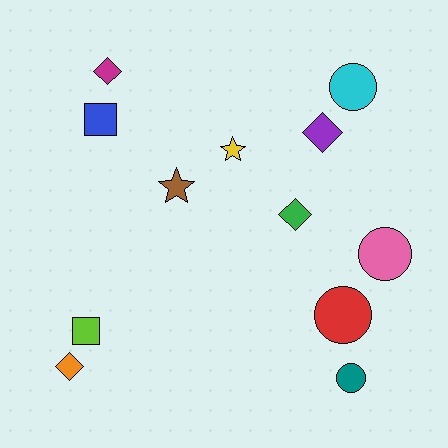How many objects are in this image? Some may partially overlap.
There are 12 objects.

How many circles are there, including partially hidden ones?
There are 4 circles.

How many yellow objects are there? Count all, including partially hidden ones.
There is 1 yellow object.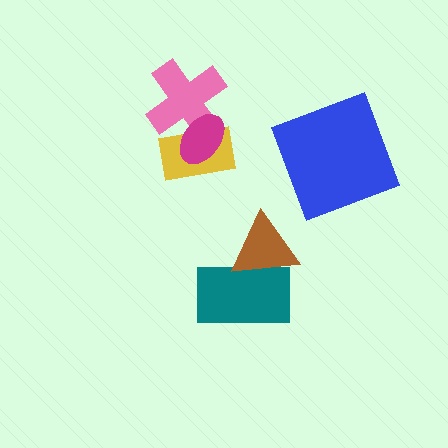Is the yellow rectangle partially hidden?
Yes, it is partially covered by another shape.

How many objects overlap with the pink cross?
2 objects overlap with the pink cross.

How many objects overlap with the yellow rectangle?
2 objects overlap with the yellow rectangle.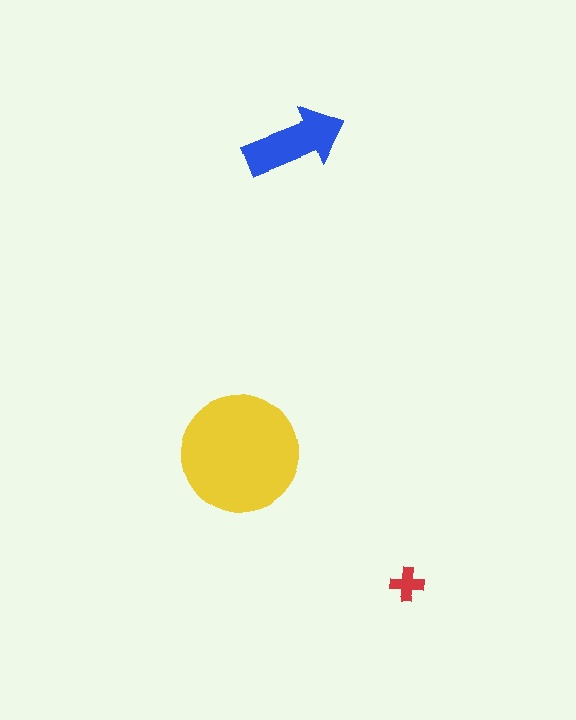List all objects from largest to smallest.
The yellow circle, the blue arrow, the red cross.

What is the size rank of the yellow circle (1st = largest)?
1st.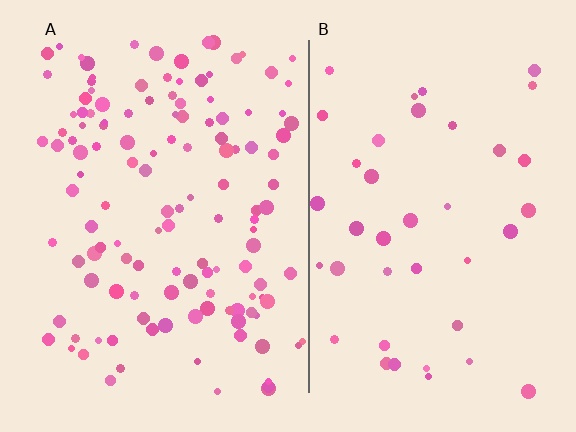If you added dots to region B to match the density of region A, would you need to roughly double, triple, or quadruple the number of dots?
Approximately triple.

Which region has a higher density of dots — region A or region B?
A (the left).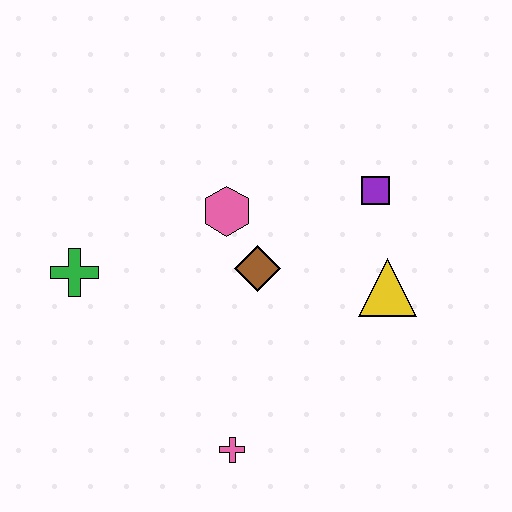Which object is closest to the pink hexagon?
The brown diamond is closest to the pink hexagon.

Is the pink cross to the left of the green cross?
No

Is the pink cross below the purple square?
Yes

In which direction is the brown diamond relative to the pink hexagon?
The brown diamond is below the pink hexagon.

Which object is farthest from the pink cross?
The purple square is farthest from the pink cross.